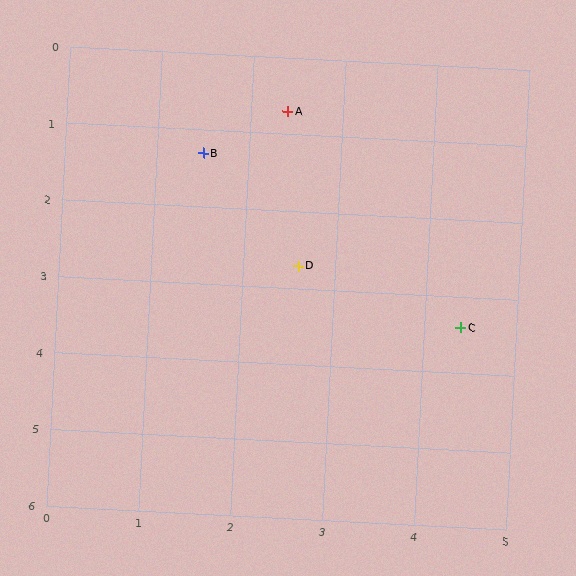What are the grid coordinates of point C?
Point C is at approximately (4.4, 3.4).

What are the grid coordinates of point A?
Point A is at approximately (2.4, 0.7).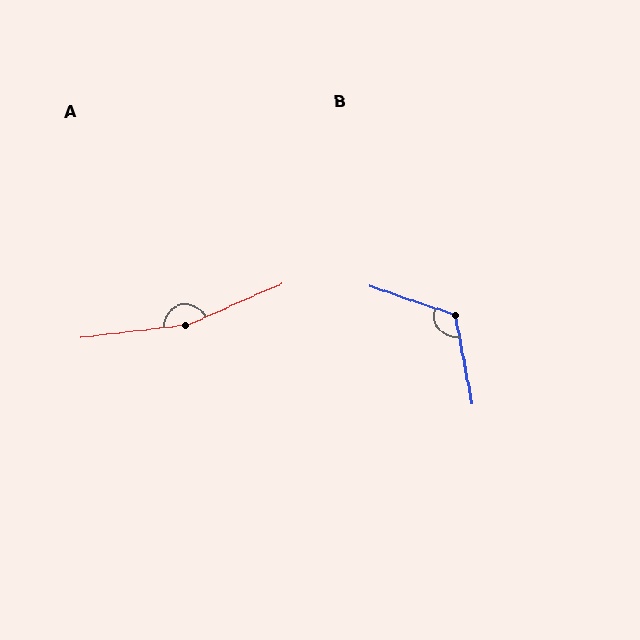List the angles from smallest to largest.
B (120°), A (163°).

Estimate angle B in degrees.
Approximately 120 degrees.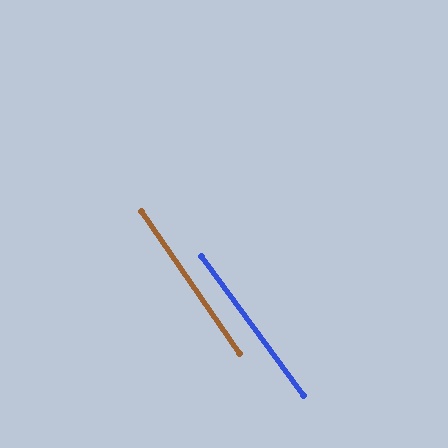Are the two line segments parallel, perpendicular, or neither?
Parallel — their directions differ by only 1.6°.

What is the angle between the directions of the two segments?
Approximately 2 degrees.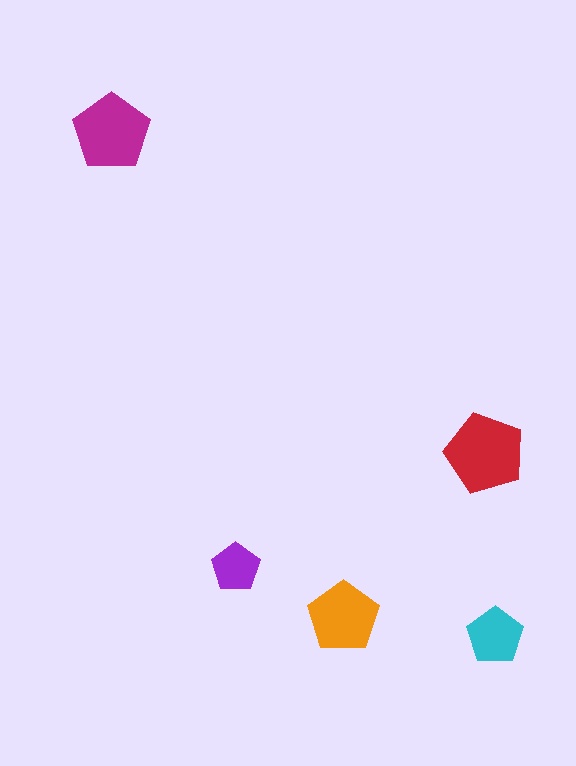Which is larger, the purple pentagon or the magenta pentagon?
The magenta one.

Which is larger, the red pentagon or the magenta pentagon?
The red one.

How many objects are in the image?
There are 5 objects in the image.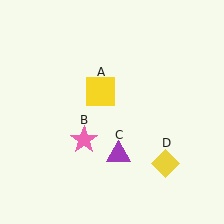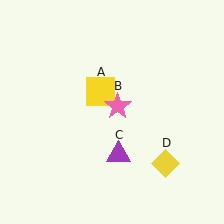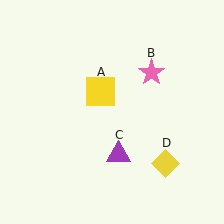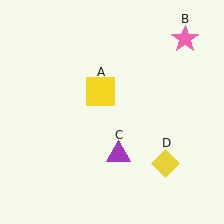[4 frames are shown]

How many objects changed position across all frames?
1 object changed position: pink star (object B).